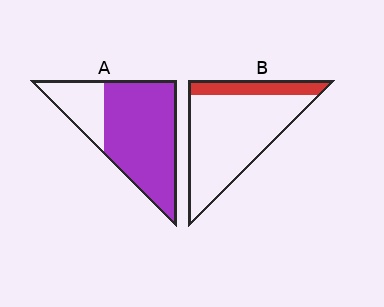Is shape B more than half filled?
No.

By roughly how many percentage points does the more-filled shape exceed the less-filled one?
By roughly 55 percentage points (A over B).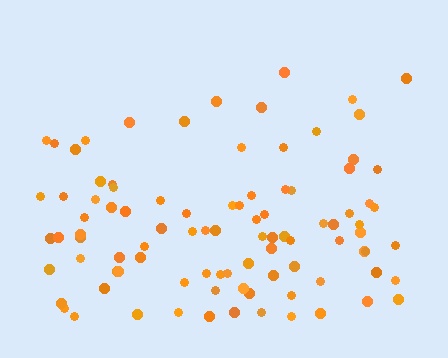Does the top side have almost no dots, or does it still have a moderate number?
Still a moderate number, just noticeably fewer than the bottom.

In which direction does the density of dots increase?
From top to bottom, with the bottom side densest.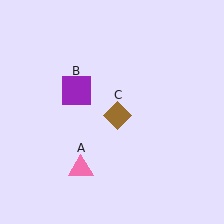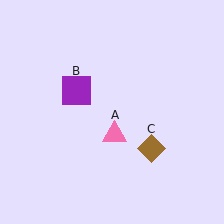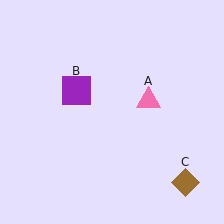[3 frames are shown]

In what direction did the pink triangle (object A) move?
The pink triangle (object A) moved up and to the right.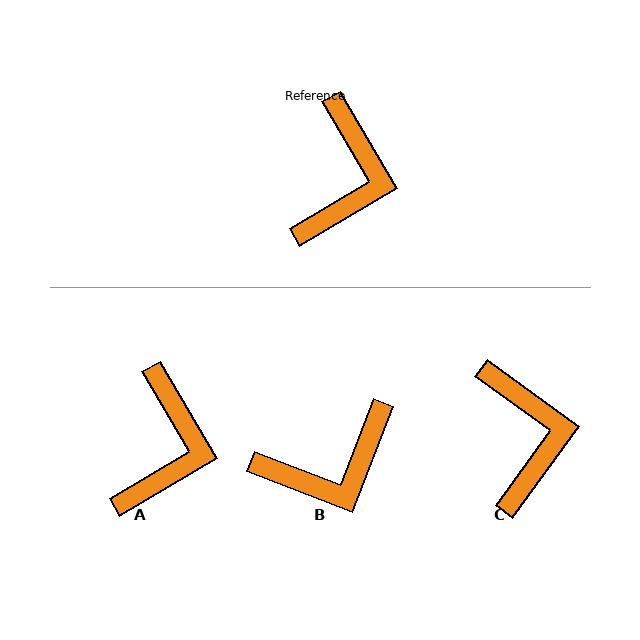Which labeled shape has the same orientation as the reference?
A.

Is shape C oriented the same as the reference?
No, it is off by about 23 degrees.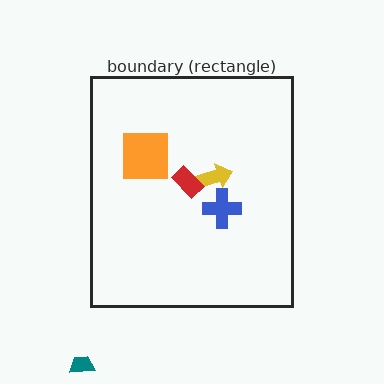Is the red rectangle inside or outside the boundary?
Inside.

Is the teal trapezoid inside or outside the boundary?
Outside.